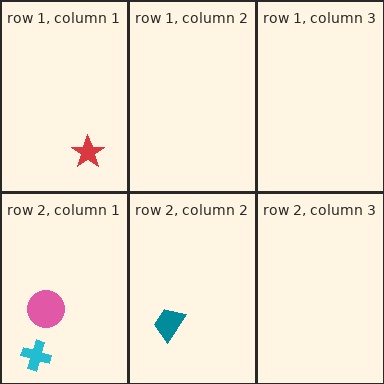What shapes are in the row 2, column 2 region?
The teal trapezoid.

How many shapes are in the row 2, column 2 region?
1.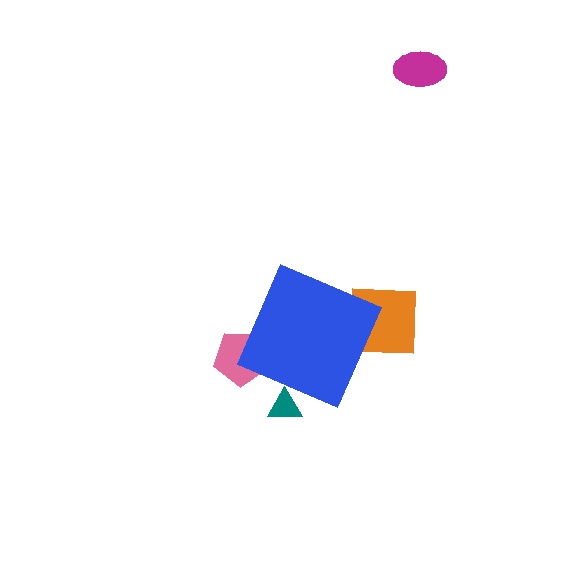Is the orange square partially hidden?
Yes, the orange square is partially hidden behind the blue diamond.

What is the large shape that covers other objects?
A blue diamond.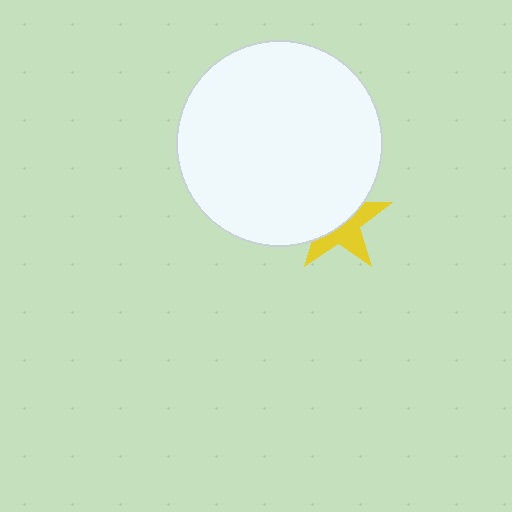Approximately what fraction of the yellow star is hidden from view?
Roughly 54% of the yellow star is hidden behind the white circle.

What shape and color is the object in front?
The object in front is a white circle.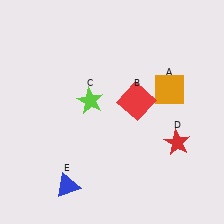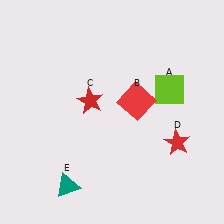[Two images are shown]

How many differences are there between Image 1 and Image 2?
There are 3 differences between the two images.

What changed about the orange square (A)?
In Image 1, A is orange. In Image 2, it changed to lime.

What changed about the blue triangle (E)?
In Image 1, E is blue. In Image 2, it changed to teal.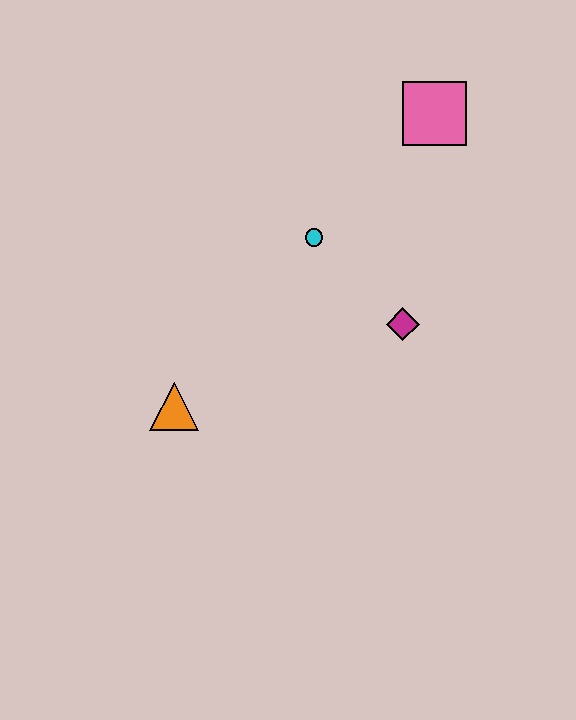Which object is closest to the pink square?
The cyan circle is closest to the pink square.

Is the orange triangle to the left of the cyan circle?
Yes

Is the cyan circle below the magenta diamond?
No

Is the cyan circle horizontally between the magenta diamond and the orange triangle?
Yes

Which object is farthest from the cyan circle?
The orange triangle is farthest from the cyan circle.